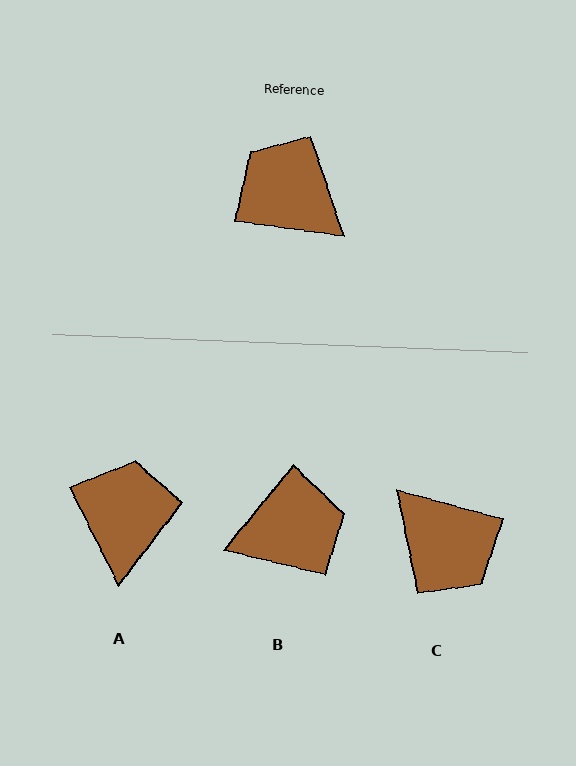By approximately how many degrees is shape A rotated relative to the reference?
Approximately 56 degrees clockwise.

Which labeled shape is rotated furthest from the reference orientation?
C, about 173 degrees away.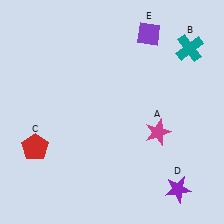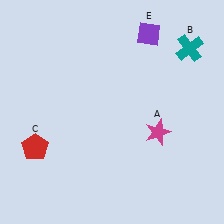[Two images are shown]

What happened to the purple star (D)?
The purple star (D) was removed in Image 2. It was in the bottom-right area of Image 1.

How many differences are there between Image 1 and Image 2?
There is 1 difference between the two images.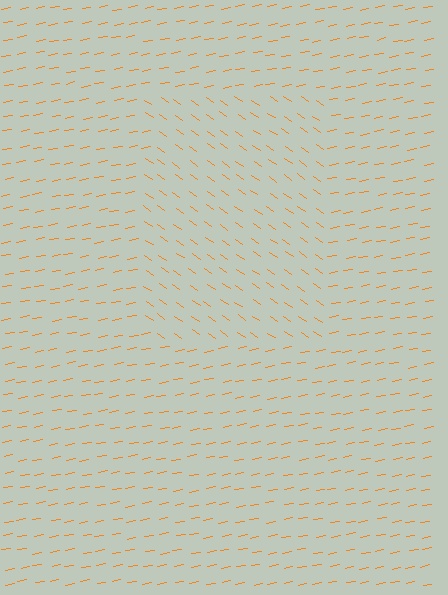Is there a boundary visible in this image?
Yes, there is a texture boundary formed by a change in line orientation.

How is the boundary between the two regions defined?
The boundary is defined purely by a change in line orientation (approximately 45 degrees difference). All lines are the same color and thickness.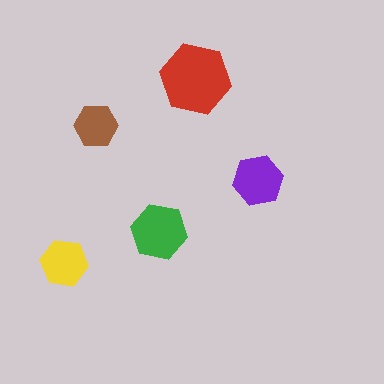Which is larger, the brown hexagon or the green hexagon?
The green one.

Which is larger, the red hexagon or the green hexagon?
The red one.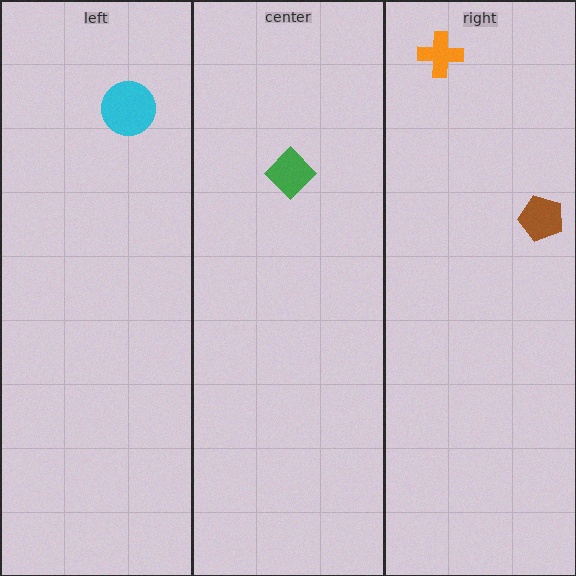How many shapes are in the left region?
1.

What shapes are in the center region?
The green diamond.